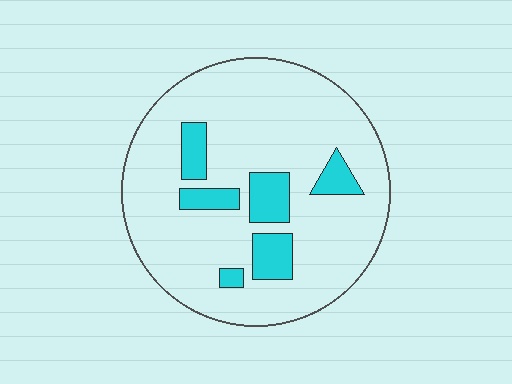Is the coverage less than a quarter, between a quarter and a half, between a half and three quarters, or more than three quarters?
Less than a quarter.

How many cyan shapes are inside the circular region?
6.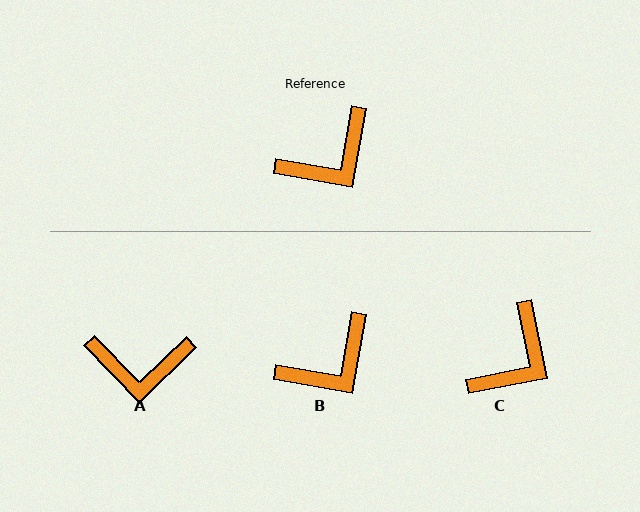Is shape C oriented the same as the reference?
No, it is off by about 22 degrees.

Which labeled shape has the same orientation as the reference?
B.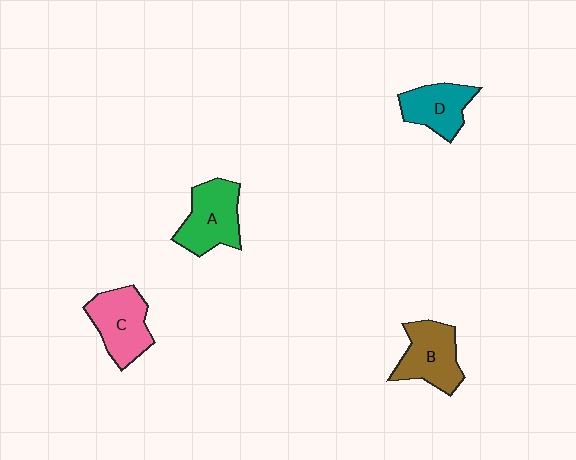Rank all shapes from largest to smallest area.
From largest to smallest: A (green), C (pink), B (brown), D (teal).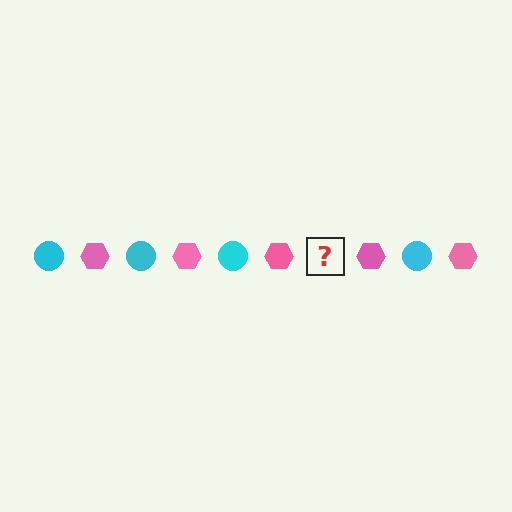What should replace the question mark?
The question mark should be replaced with a cyan circle.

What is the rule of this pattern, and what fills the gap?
The rule is that the pattern alternates between cyan circle and pink hexagon. The gap should be filled with a cyan circle.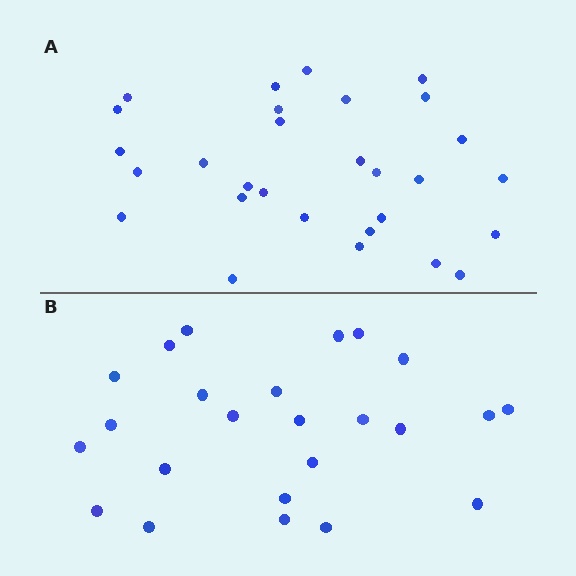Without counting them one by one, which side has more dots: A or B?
Region A (the top region) has more dots.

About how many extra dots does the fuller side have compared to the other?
Region A has about 5 more dots than region B.